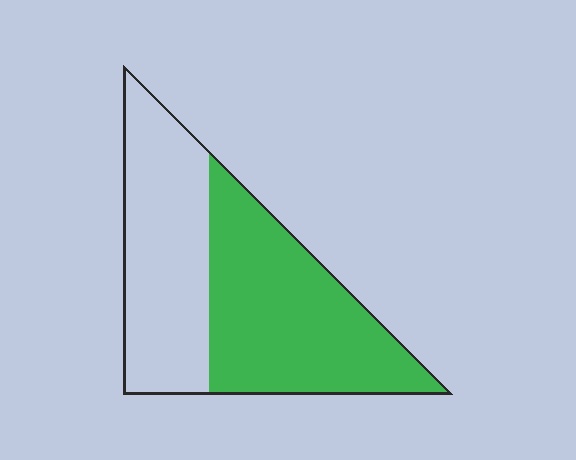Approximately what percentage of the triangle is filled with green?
Approximately 55%.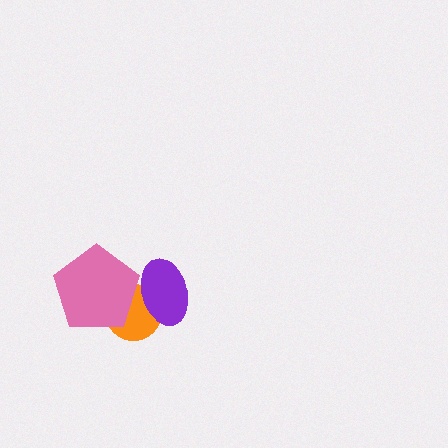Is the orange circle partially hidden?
Yes, it is partially covered by another shape.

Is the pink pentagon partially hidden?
No, no other shape covers it.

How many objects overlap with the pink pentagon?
2 objects overlap with the pink pentagon.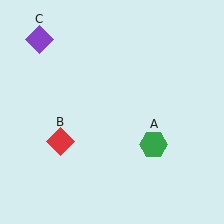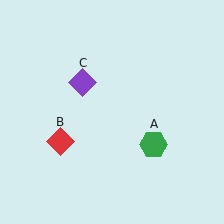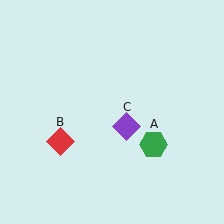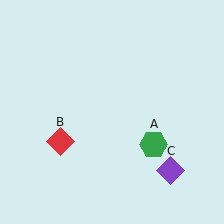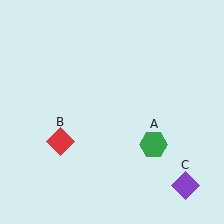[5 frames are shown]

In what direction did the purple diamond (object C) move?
The purple diamond (object C) moved down and to the right.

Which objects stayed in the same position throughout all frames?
Green hexagon (object A) and red diamond (object B) remained stationary.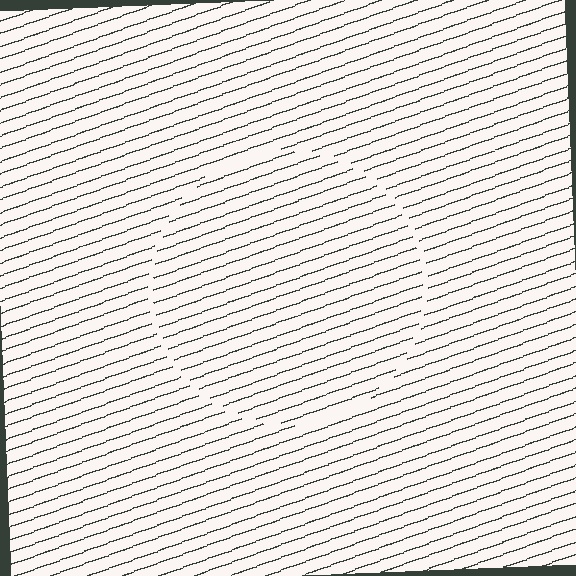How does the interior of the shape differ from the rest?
The interior of the shape contains the same grating, shifted by half a period — the contour is defined by the phase discontinuity where line-ends from the inner and outer gratings abut.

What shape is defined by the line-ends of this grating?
An illusory circle. The interior of the shape contains the same grating, shifted by half a period — the contour is defined by the phase discontinuity where line-ends from the inner and outer gratings abut.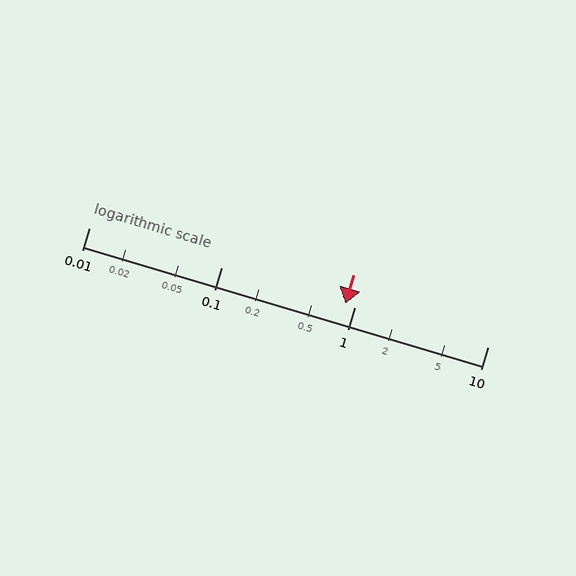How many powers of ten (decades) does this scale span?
The scale spans 3 decades, from 0.01 to 10.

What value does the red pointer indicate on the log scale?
The pointer indicates approximately 0.85.